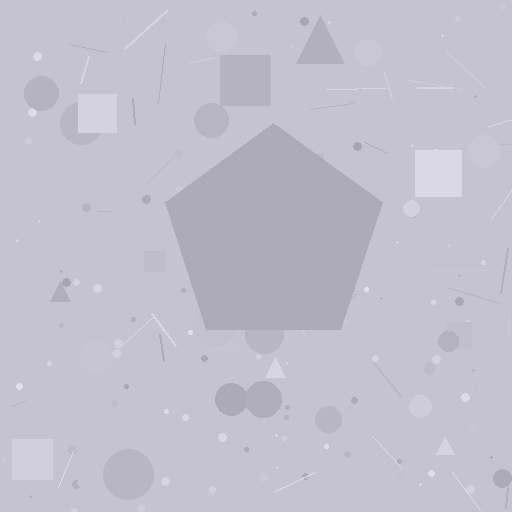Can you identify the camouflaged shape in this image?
The camouflaged shape is a pentagon.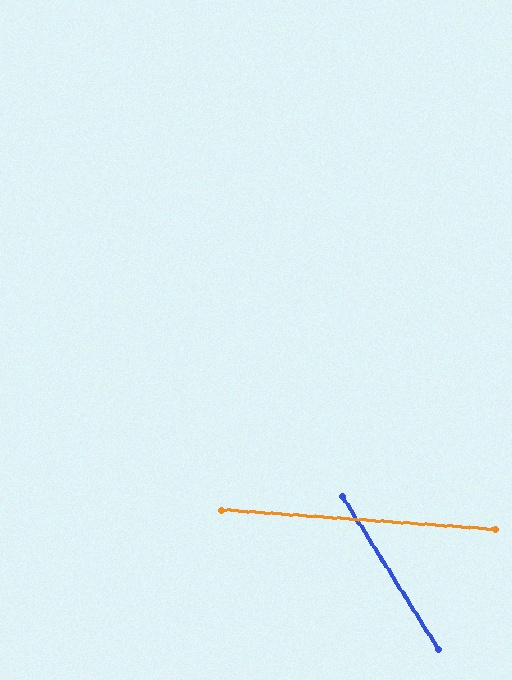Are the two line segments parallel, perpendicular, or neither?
Neither parallel nor perpendicular — they differ by about 54°.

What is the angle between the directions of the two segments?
Approximately 54 degrees.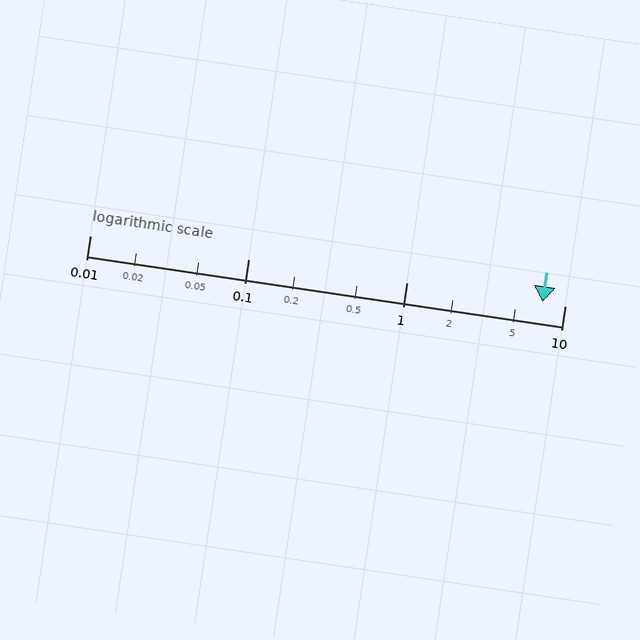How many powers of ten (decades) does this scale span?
The scale spans 3 decades, from 0.01 to 10.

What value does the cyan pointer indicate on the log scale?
The pointer indicates approximately 7.2.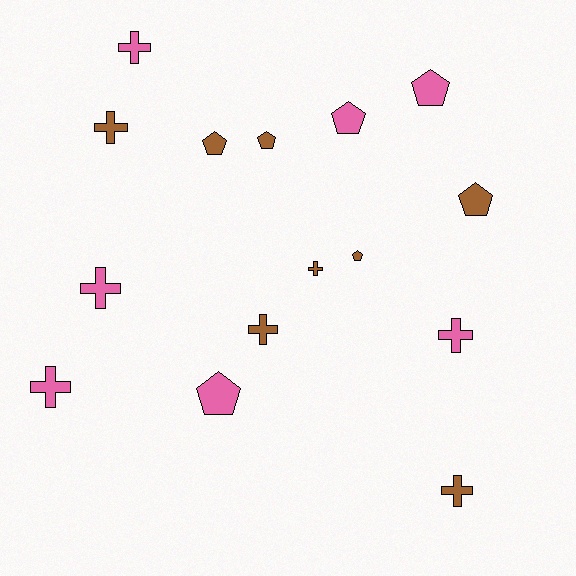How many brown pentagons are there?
There are 4 brown pentagons.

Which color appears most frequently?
Brown, with 8 objects.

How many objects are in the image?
There are 15 objects.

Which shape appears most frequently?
Cross, with 8 objects.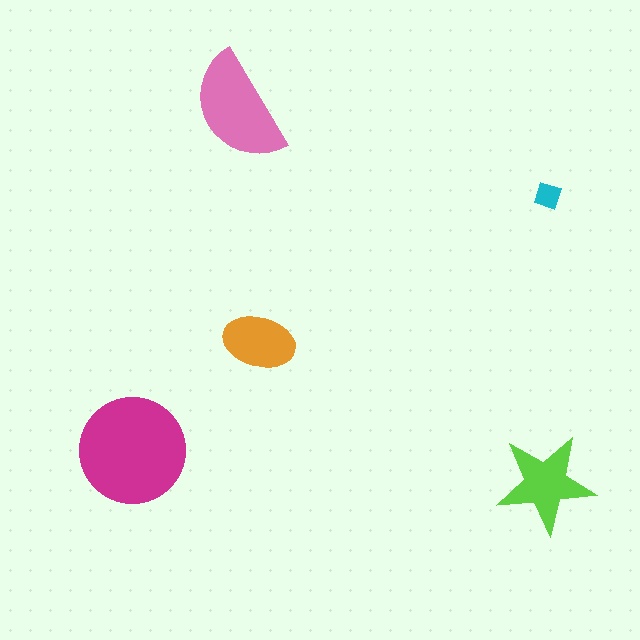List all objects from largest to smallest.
The magenta circle, the pink semicircle, the lime star, the orange ellipse, the cyan diamond.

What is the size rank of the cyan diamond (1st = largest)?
5th.